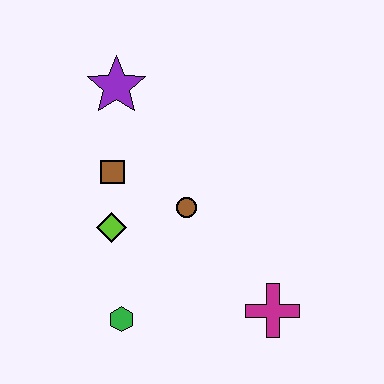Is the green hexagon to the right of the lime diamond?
Yes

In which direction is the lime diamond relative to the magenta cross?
The lime diamond is to the left of the magenta cross.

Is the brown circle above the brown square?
No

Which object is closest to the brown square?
The lime diamond is closest to the brown square.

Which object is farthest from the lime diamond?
The magenta cross is farthest from the lime diamond.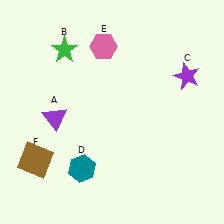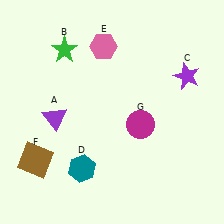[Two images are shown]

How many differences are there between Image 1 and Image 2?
There is 1 difference between the two images.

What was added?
A magenta circle (G) was added in Image 2.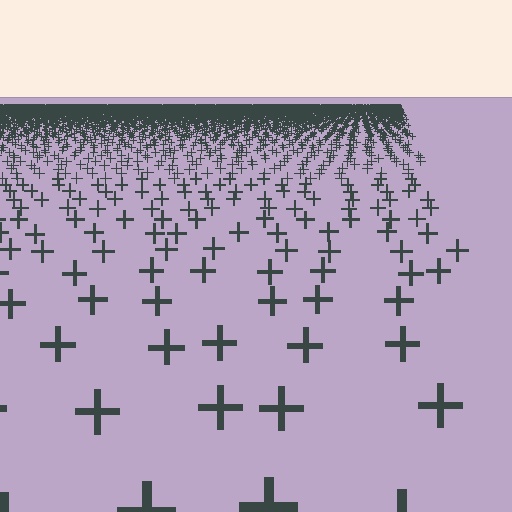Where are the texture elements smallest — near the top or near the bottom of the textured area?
Near the top.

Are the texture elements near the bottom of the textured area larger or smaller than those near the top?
Larger. Near the bottom, elements are closer to the viewer and appear at a bigger on-screen size.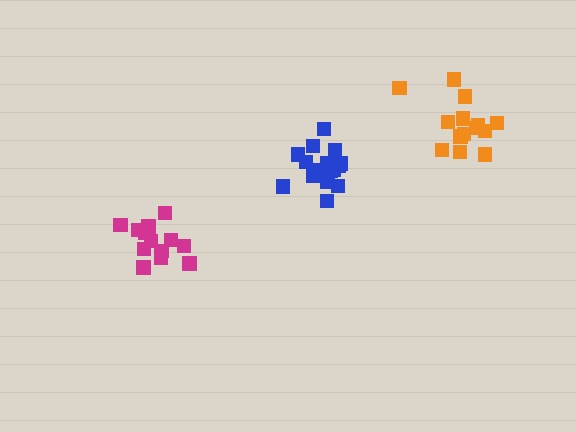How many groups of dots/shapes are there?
There are 3 groups.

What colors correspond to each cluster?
The clusters are colored: orange, magenta, blue.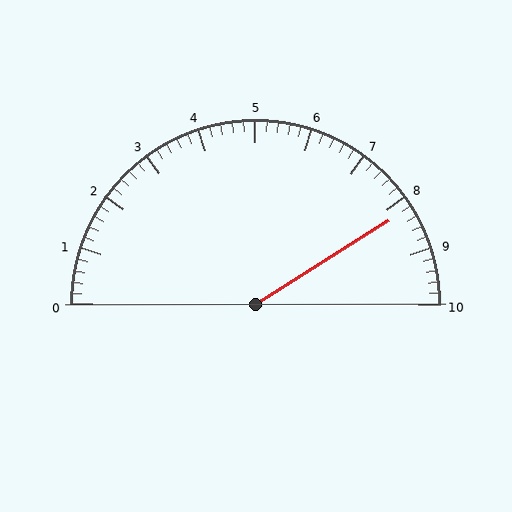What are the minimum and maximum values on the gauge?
The gauge ranges from 0 to 10.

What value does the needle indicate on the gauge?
The needle indicates approximately 8.2.